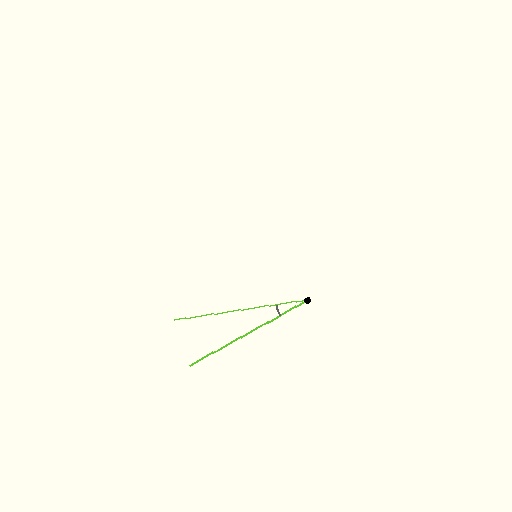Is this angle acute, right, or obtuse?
It is acute.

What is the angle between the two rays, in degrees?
Approximately 21 degrees.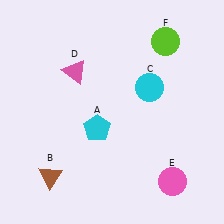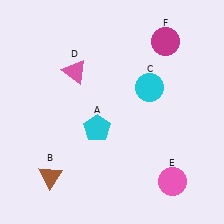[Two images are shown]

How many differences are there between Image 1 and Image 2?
There is 1 difference between the two images.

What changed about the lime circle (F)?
In Image 1, F is lime. In Image 2, it changed to magenta.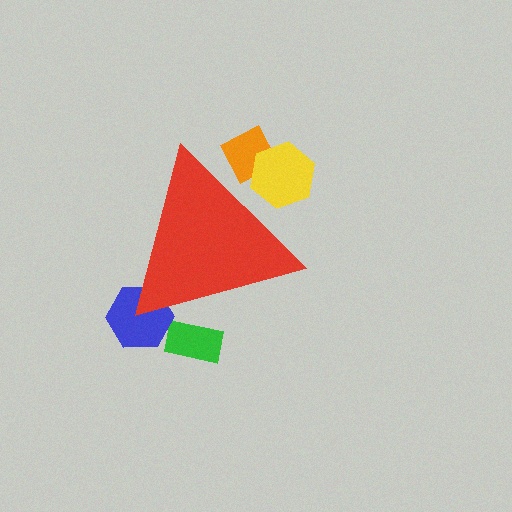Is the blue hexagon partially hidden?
Yes, the blue hexagon is partially hidden behind the red triangle.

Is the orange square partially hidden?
Yes, the orange square is partially hidden behind the red triangle.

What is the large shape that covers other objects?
A red triangle.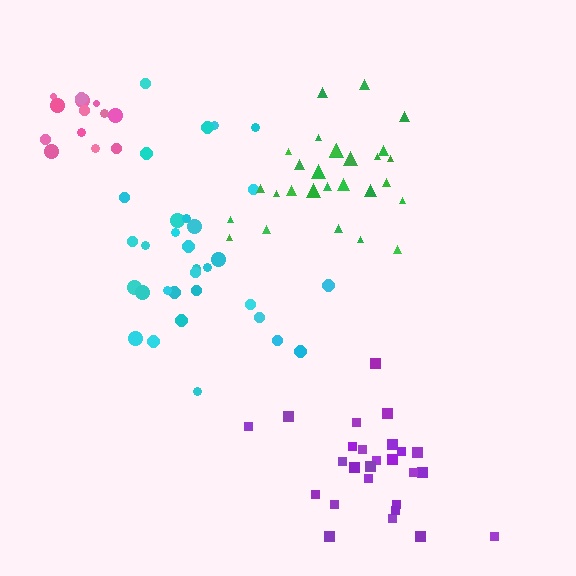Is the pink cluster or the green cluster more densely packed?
Green.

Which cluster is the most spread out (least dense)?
Cyan.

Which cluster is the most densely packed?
Green.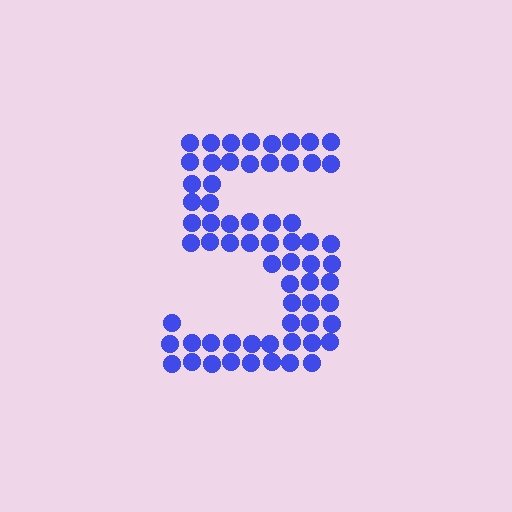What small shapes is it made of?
It is made of small circles.